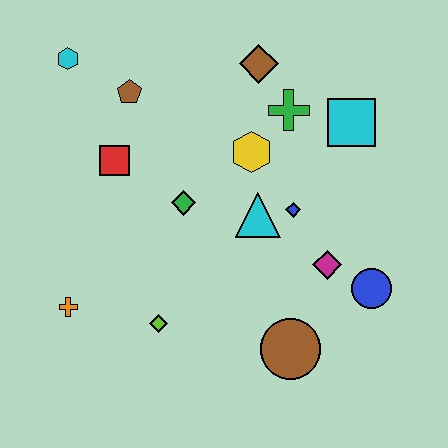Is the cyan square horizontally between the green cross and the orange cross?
No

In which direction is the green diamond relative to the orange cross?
The green diamond is to the right of the orange cross.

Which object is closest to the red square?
The brown pentagon is closest to the red square.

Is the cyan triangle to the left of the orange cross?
No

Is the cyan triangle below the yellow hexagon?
Yes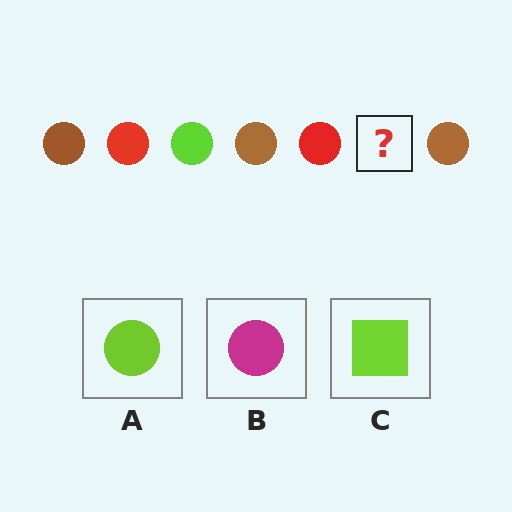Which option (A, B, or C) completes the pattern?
A.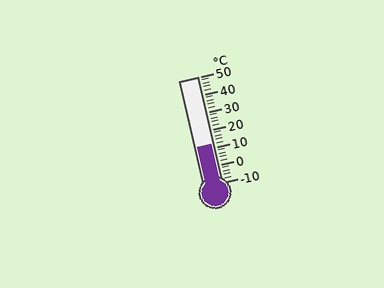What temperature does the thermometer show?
The thermometer shows approximately 12°C.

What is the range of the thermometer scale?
The thermometer scale ranges from -10°C to 50°C.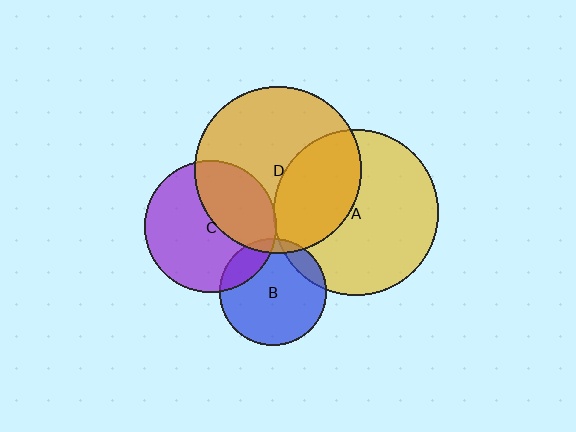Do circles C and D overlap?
Yes.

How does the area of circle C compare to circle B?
Approximately 1.5 times.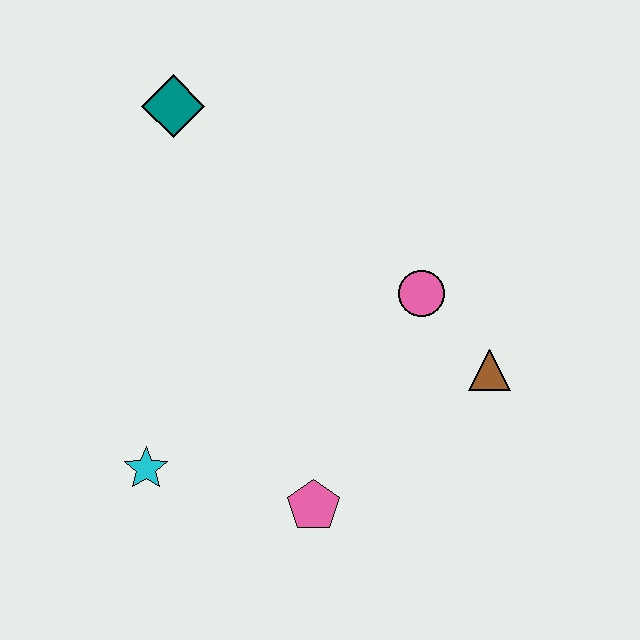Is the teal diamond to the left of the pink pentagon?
Yes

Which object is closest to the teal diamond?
The pink circle is closest to the teal diamond.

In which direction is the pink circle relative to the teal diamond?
The pink circle is to the right of the teal diamond.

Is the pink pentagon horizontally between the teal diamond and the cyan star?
No